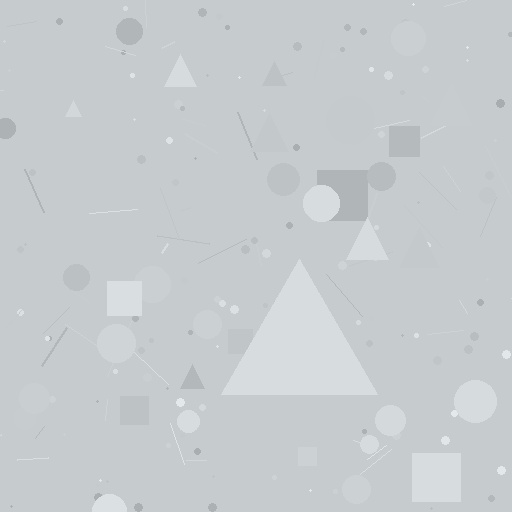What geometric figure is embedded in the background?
A triangle is embedded in the background.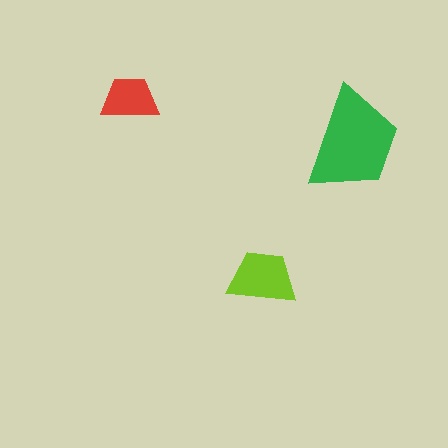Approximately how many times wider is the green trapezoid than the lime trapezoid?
About 1.5 times wider.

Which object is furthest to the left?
The red trapezoid is leftmost.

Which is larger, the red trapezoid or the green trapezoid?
The green one.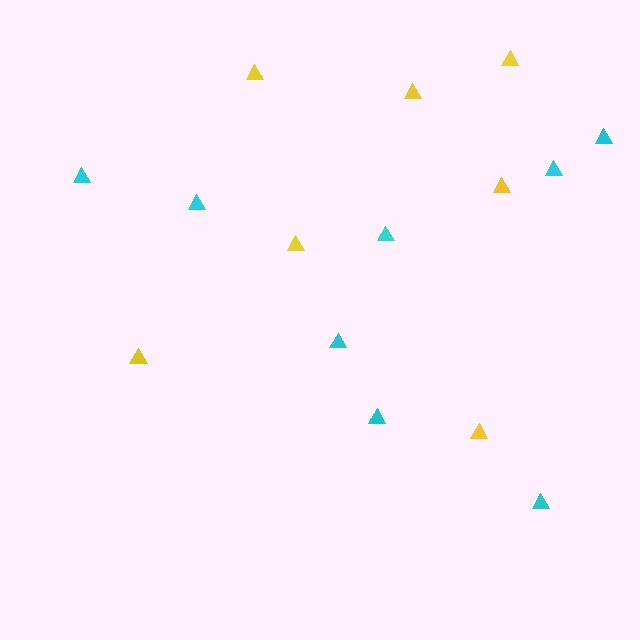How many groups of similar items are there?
There are 2 groups: one group of cyan triangles (8) and one group of yellow triangles (7).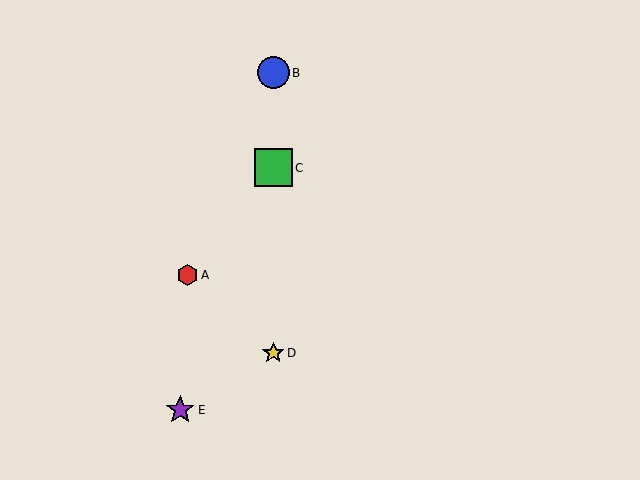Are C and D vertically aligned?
Yes, both are at x≈273.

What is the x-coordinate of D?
Object D is at x≈273.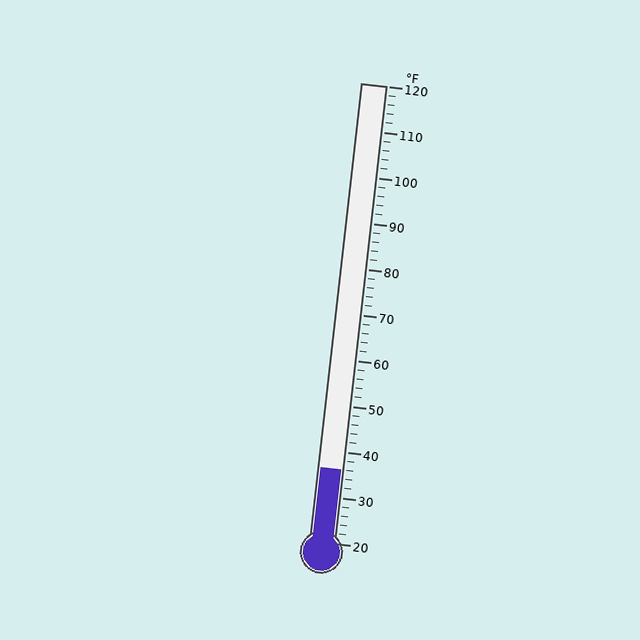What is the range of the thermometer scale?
The thermometer scale ranges from 20°F to 120°F.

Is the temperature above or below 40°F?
The temperature is below 40°F.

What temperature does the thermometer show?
The thermometer shows approximately 36°F.